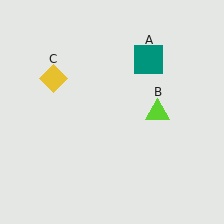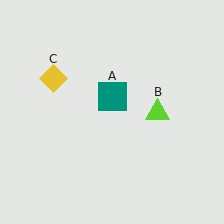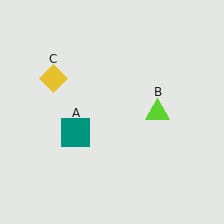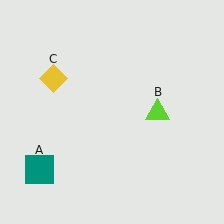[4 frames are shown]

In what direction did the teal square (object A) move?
The teal square (object A) moved down and to the left.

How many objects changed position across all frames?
1 object changed position: teal square (object A).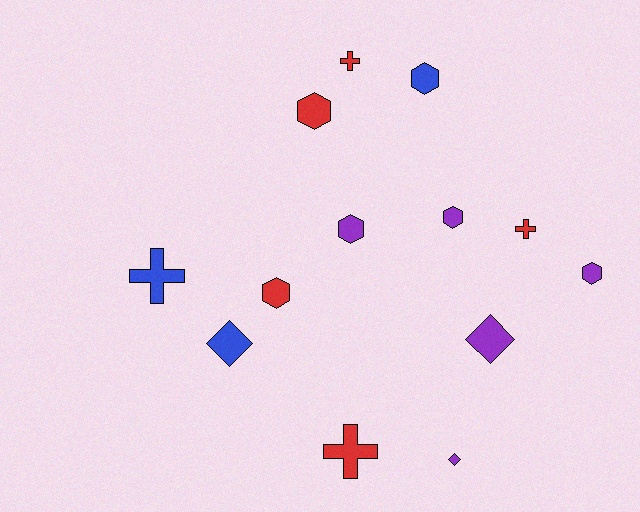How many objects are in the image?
There are 13 objects.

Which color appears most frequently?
Red, with 5 objects.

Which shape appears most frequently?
Hexagon, with 6 objects.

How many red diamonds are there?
There are no red diamonds.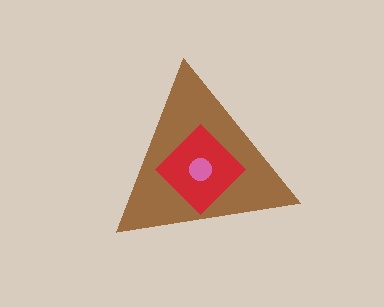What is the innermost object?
The pink circle.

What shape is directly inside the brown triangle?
The red diamond.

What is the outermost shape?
The brown triangle.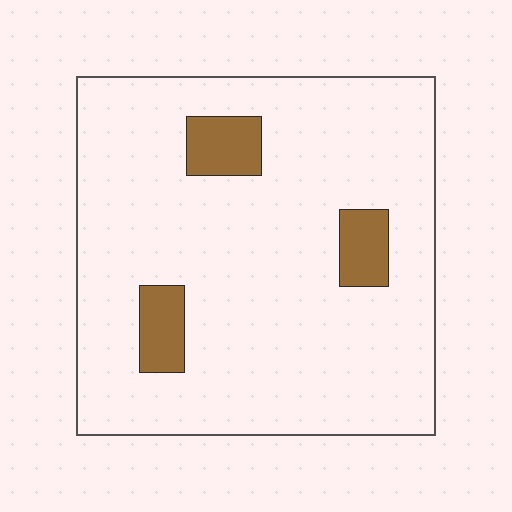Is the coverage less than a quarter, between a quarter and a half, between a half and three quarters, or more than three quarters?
Less than a quarter.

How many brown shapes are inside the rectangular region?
3.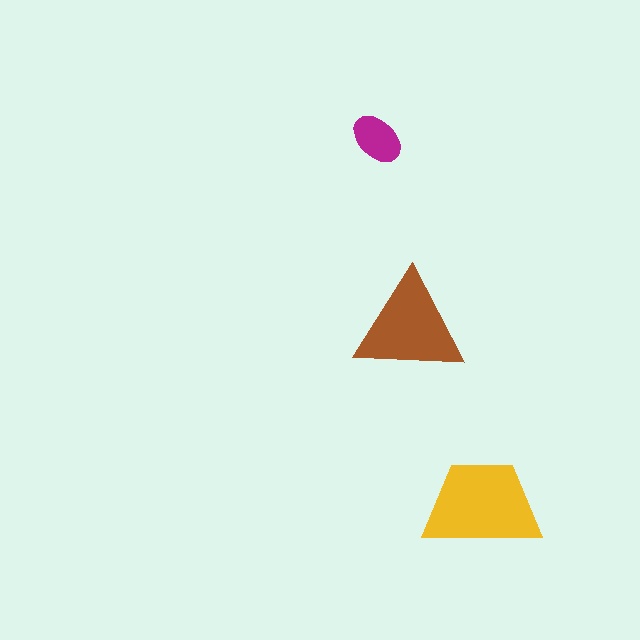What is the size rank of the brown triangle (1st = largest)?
2nd.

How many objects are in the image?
There are 3 objects in the image.